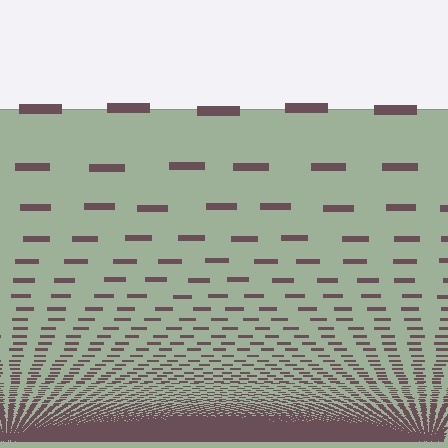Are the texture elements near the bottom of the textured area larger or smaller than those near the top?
Smaller. The gradient is inverted — elements near the bottom are smaller and denser.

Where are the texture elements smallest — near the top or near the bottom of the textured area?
Near the bottom.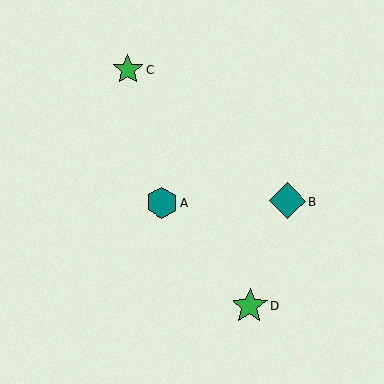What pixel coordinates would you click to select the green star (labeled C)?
Click at (128, 70) to select the green star C.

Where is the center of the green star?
The center of the green star is at (250, 306).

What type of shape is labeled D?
Shape D is a green star.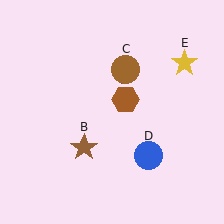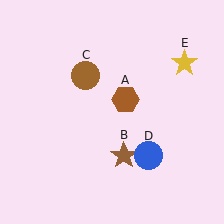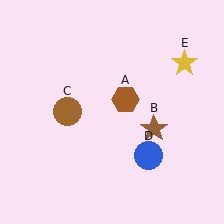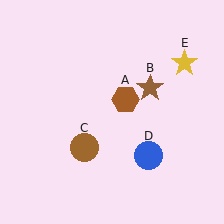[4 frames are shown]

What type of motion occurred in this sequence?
The brown star (object B), brown circle (object C) rotated counterclockwise around the center of the scene.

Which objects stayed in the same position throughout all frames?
Brown hexagon (object A) and blue circle (object D) and yellow star (object E) remained stationary.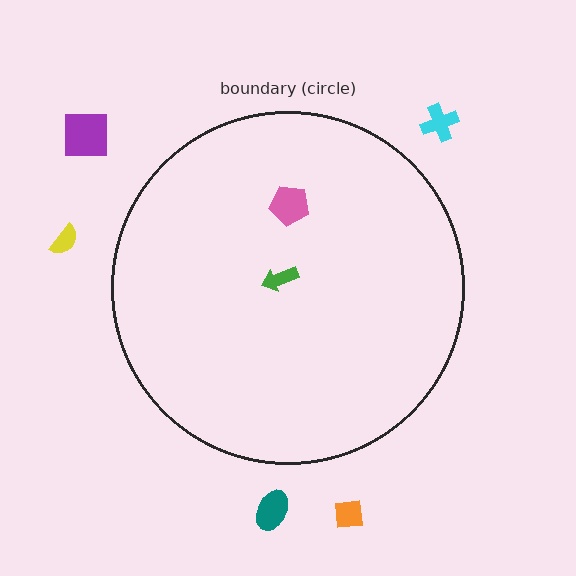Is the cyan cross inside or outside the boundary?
Outside.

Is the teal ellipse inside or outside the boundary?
Outside.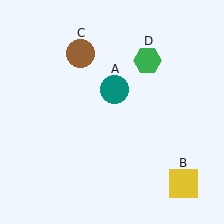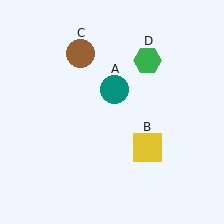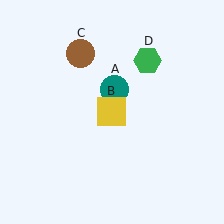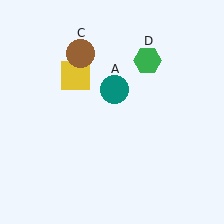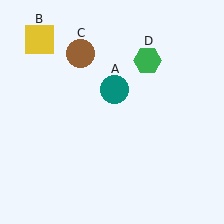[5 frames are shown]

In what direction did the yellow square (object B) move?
The yellow square (object B) moved up and to the left.